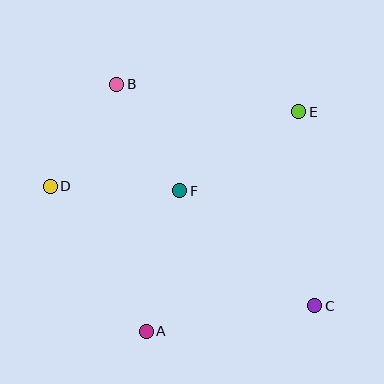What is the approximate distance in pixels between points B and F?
The distance between B and F is approximately 124 pixels.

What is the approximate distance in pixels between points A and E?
The distance between A and E is approximately 267 pixels.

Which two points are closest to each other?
Points B and D are closest to each other.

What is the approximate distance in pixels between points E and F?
The distance between E and F is approximately 143 pixels.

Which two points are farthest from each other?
Points B and C are farthest from each other.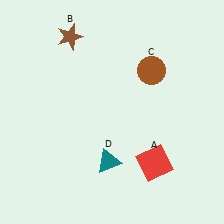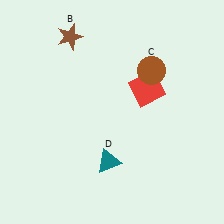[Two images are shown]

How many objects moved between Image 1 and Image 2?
1 object moved between the two images.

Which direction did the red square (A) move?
The red square (A) moved up.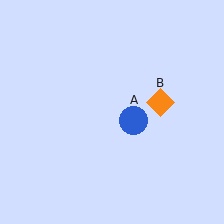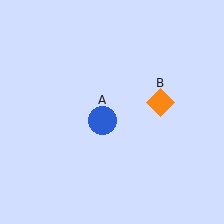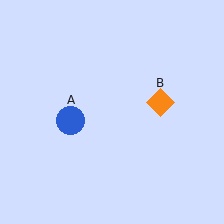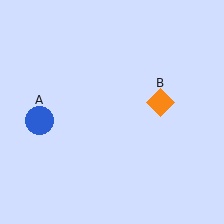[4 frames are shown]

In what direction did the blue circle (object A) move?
The blue circle (object A) moved left.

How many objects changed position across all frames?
1 object changed position: blue circle (object A).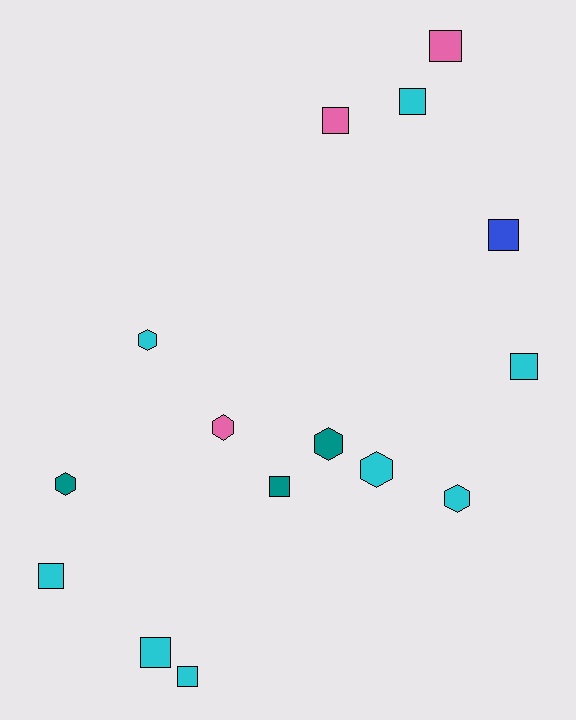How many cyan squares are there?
There are 5 cyan squares.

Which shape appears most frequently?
Square, with 9 objects.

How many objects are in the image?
There are 15 objects.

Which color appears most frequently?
Cyan, with 8 objects.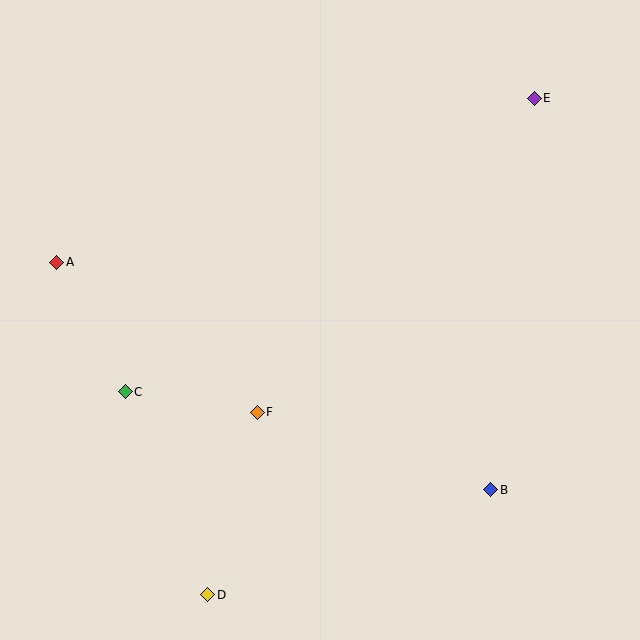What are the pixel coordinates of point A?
Point A is at (57, 262).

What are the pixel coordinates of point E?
Point E is at (534, 98).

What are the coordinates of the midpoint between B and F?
The midpoint between B and F is at (374, 451).